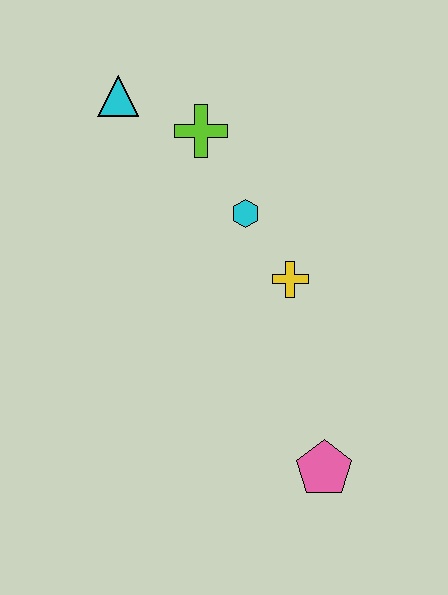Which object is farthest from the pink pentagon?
The cyan triangle is farthest from the pink pentagon.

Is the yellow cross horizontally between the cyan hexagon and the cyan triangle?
No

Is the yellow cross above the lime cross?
No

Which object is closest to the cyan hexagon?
The yellow cross is closest to the cyan hexagon.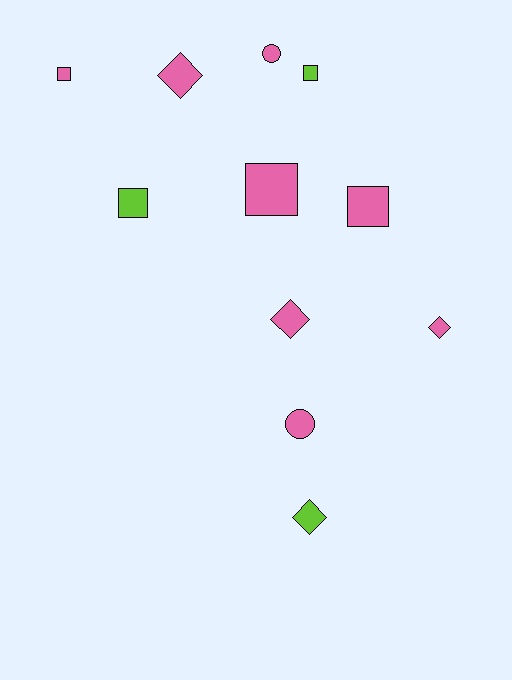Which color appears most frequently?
Pink, with 8 objects.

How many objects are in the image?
There are 11 objects.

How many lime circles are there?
There are no lime circles.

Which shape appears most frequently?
Square, with 5 objects.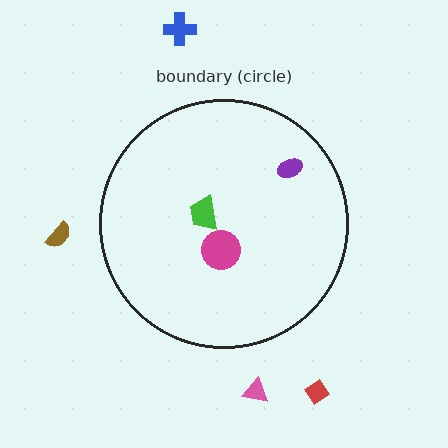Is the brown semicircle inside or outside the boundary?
Outside.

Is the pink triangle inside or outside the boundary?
Outside.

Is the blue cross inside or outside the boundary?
Outside.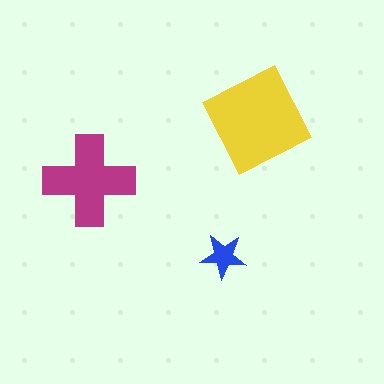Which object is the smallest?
The blue star.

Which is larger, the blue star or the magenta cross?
The magenta cross.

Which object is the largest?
The yellow square.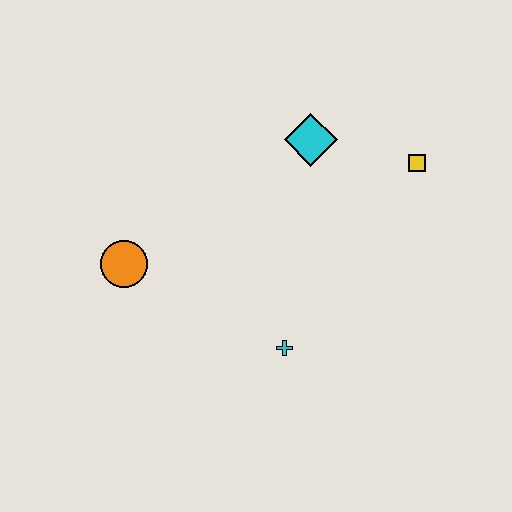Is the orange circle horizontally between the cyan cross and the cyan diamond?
No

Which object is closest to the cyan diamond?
The yellow square is closest to the cyan diamond.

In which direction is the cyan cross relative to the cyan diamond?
The cyan cross is below the cyan diamond.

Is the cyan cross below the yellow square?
Yes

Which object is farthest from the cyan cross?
The yellow square is farthest from the cyan cross.